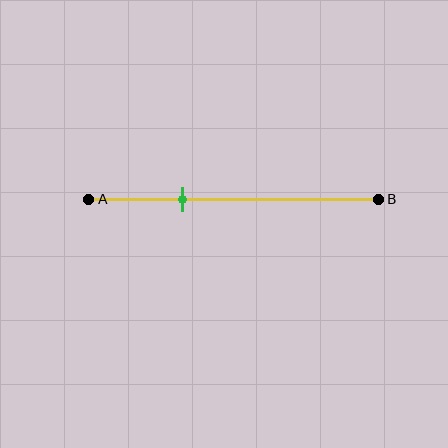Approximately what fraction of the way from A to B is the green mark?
The green mark is approximately 30% of the way from A to B.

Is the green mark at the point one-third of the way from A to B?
Yes, the mark is approximately at the one-third point.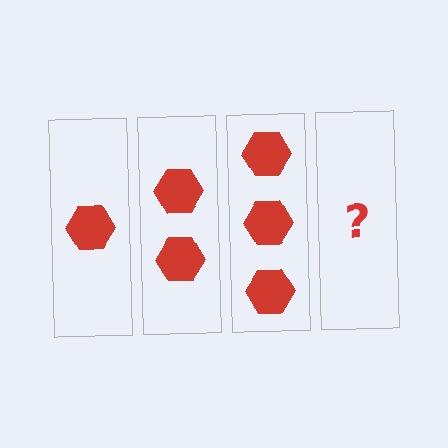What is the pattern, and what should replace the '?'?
The pattern is that each step adds one more hexagon. The '?' should be 4 hexagons.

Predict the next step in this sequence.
The next step is 4 hexagons.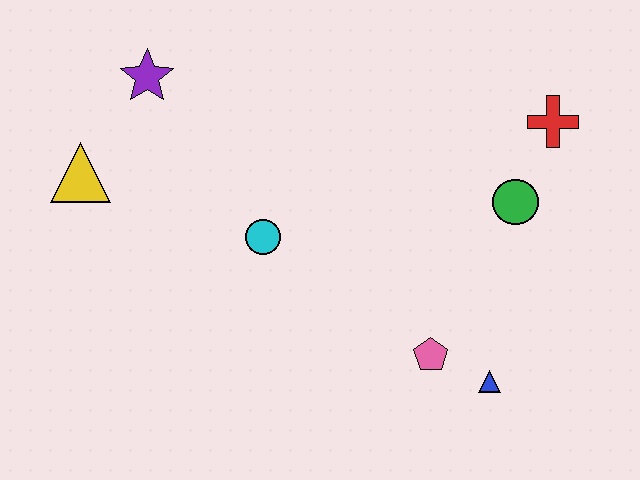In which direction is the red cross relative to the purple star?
The red cross is to the right of the purple star.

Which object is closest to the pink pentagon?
The blue triangle is closest to the pink pentagon.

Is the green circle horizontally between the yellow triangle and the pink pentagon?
No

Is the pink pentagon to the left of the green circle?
Yes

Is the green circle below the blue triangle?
No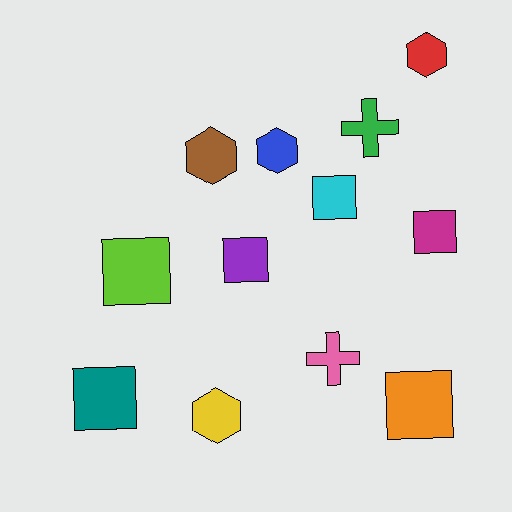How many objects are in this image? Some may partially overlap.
There are 12 objects.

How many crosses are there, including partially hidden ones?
There are 2 crosses.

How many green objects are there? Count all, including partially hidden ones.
There is 1 green object.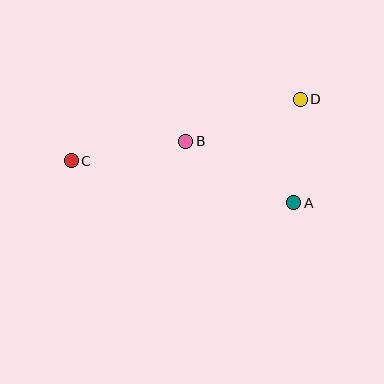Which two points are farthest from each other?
Points C and D are farthest from each other.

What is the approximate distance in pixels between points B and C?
The distance between B and C is approximately 116 pixels.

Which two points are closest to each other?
Points A and D are closest to each other.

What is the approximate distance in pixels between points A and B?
The distance between A and B is approximately 124 pixels.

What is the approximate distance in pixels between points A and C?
The distance between A and C is approximately 226 pixels.